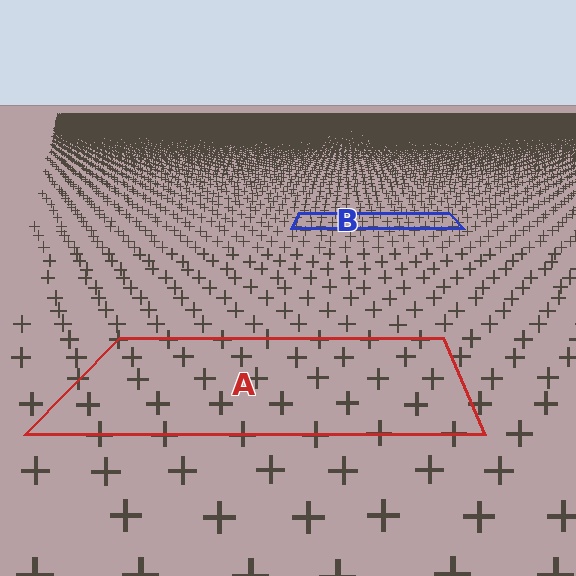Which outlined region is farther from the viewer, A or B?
Region B is farther from the viewer — the texture elements inside it appear smaller and more densely packed.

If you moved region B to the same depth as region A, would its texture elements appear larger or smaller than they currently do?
They would appear larger. At a closer depth, the same texture elements are projected at a bigger on-screen size.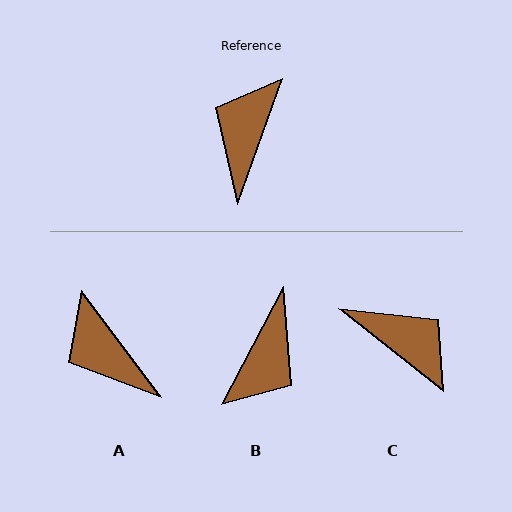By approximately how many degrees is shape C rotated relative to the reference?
Approximately 109 degrees clockwise.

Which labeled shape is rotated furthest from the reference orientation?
B, about 172 degrees away.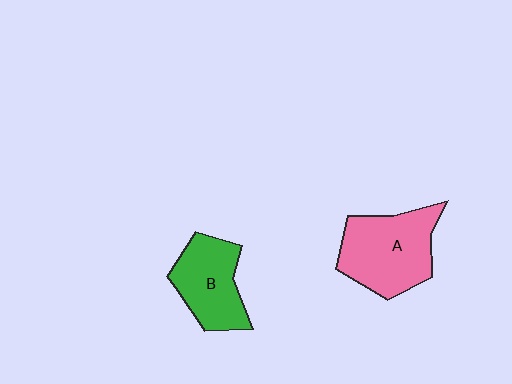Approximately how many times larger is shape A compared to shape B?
Approximately 1.3 times.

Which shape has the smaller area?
Shape B (green).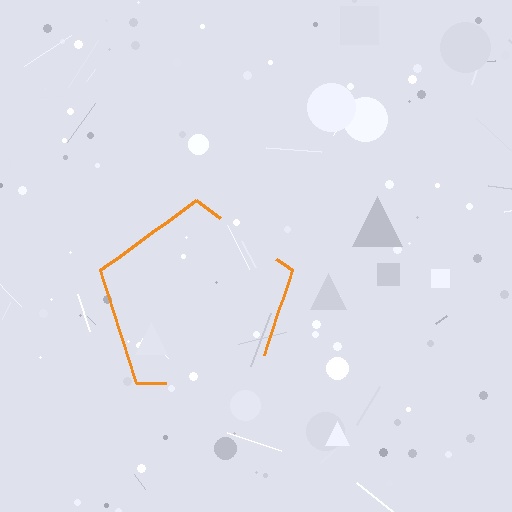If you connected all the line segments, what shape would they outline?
They would outline a pentagon.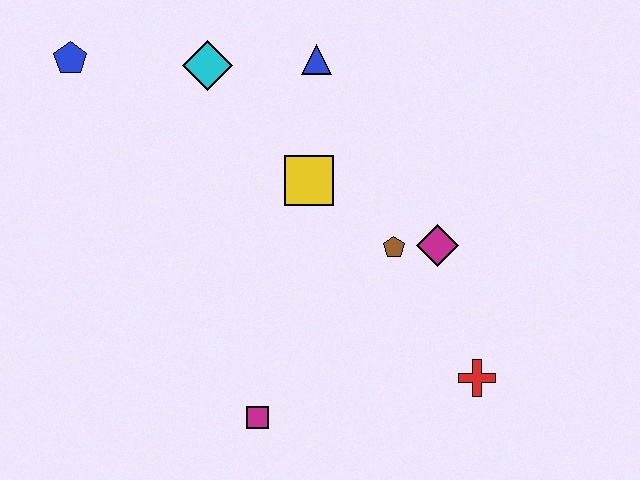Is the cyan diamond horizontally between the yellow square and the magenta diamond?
No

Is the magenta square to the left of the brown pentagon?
Yes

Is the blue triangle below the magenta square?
No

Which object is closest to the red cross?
The magenta diamond is closest to the red cross.